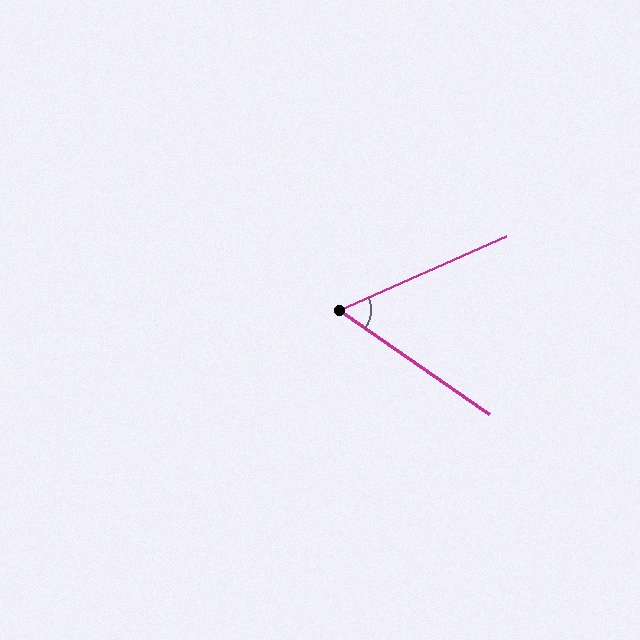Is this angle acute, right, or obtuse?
It is acute.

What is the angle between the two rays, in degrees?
Approximately 59 degrees.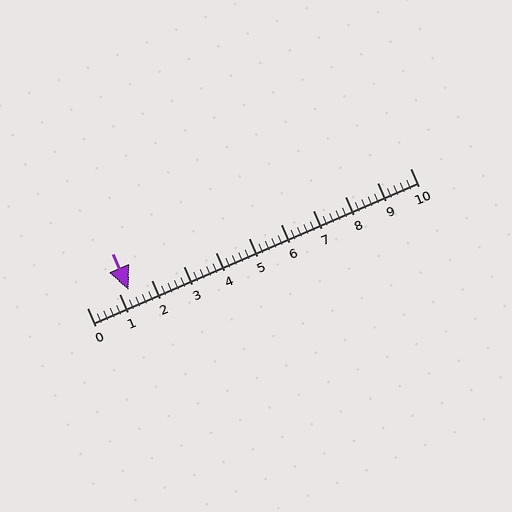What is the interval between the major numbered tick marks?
The major tick marks are spaced 1 units apart.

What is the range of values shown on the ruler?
The ruler shows values from 0 to 10.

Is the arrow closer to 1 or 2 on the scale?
The arrow is closer to 1.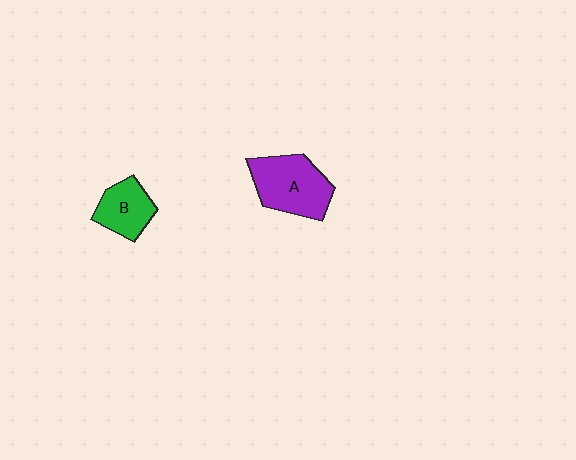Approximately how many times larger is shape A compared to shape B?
Approximately 1.5 times.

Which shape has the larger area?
Shape A (purple).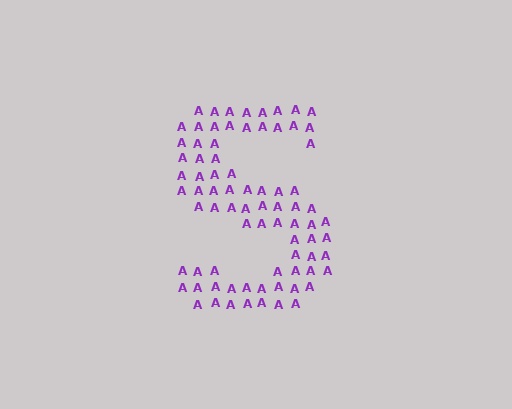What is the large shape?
The large shape is the letter S.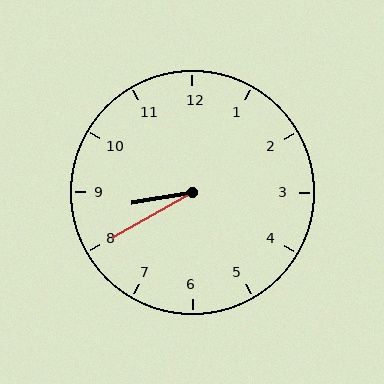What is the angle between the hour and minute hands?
Approximately 20 degrees.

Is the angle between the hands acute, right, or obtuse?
It is acute.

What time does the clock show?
8:40.